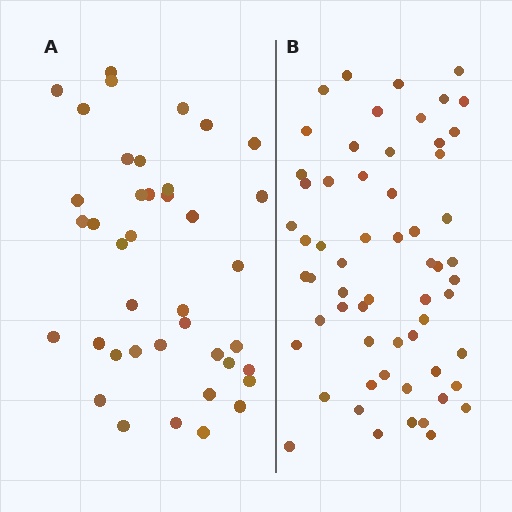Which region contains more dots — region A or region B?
Region B (the right region) has more dots.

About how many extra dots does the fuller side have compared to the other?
Region B has approximately 20 more dots than region A.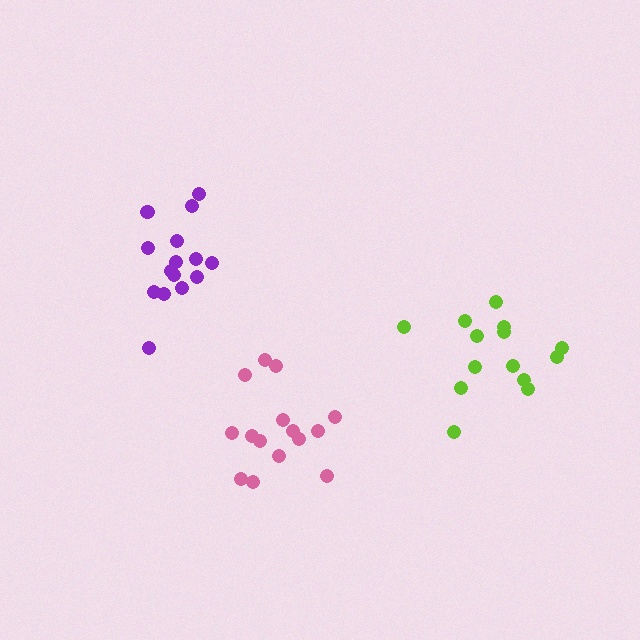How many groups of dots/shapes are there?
There are 3 groups.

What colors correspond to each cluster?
The clusters are colored: lime, purple, pink.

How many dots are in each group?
Group 1: 14 dots, Group 2: 15 dots, Group 3: 15 dots (44 total).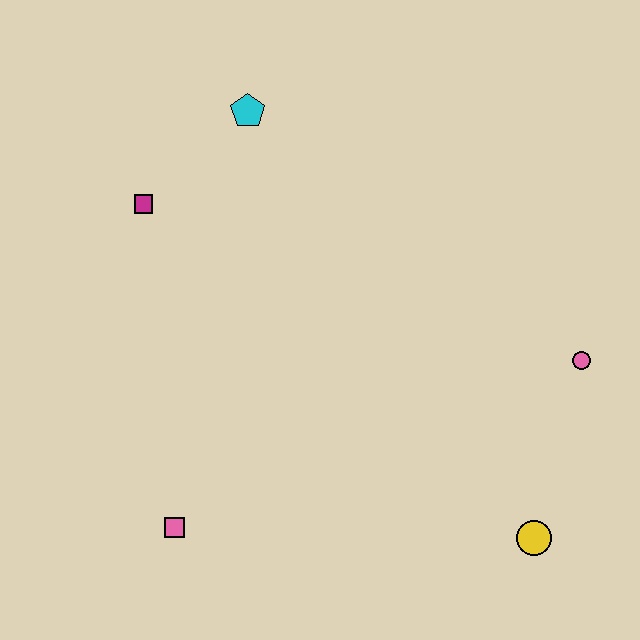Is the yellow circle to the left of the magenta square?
No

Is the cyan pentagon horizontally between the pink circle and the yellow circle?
No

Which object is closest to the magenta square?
The cyan pentagon is closest to the magenta square.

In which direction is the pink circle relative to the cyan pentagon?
The pink circle is to the right of the cyan pentagon.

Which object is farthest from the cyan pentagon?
The yellow circle is farthest from the cyan pentagon.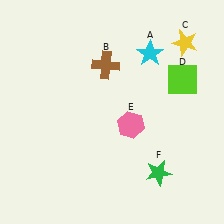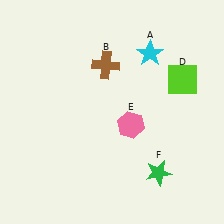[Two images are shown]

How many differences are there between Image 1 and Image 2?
There is 1 difference between the two images.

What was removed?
The yellow star (C) was removed in Image 2.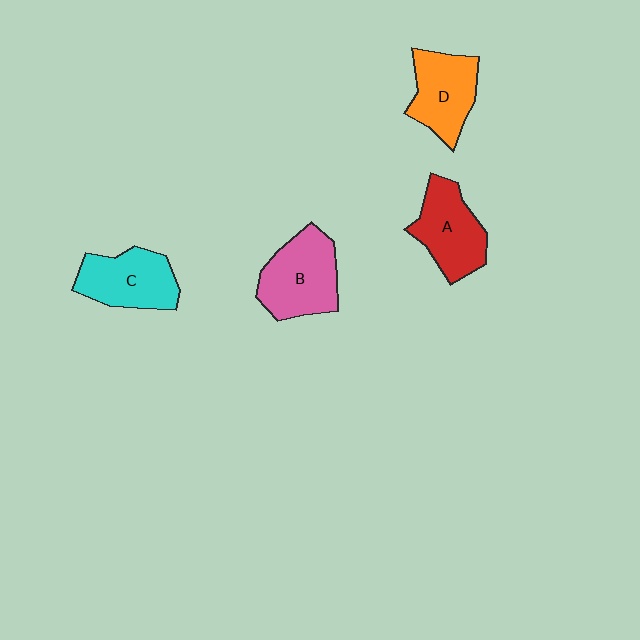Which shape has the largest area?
Shape B (pink).